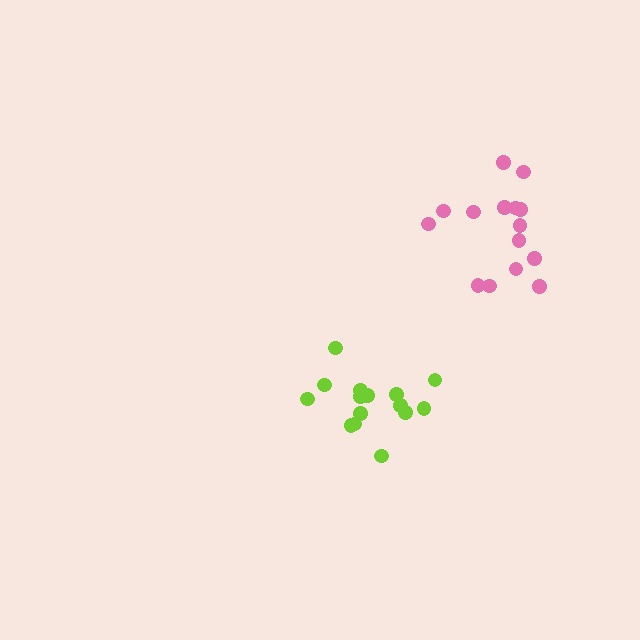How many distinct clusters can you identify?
There are 2 distinct clusters.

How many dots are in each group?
Group 1: 15 dots, Group 2: 15 dots (30 total).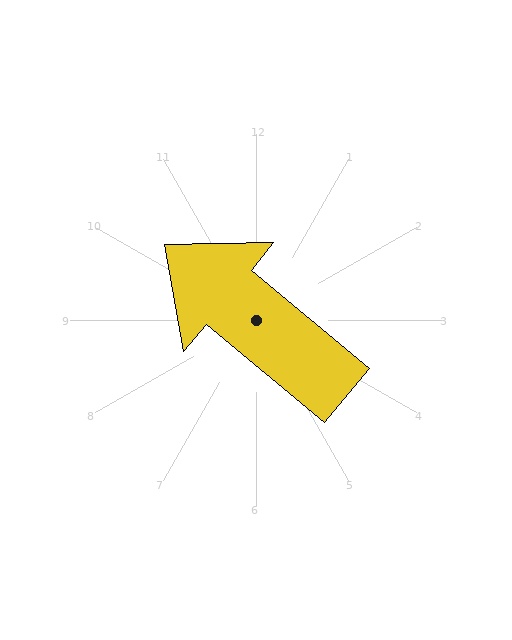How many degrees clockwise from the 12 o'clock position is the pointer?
Approximately 310 degrees.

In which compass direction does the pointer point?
Northwest.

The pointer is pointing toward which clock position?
Roughly 10 o'clock.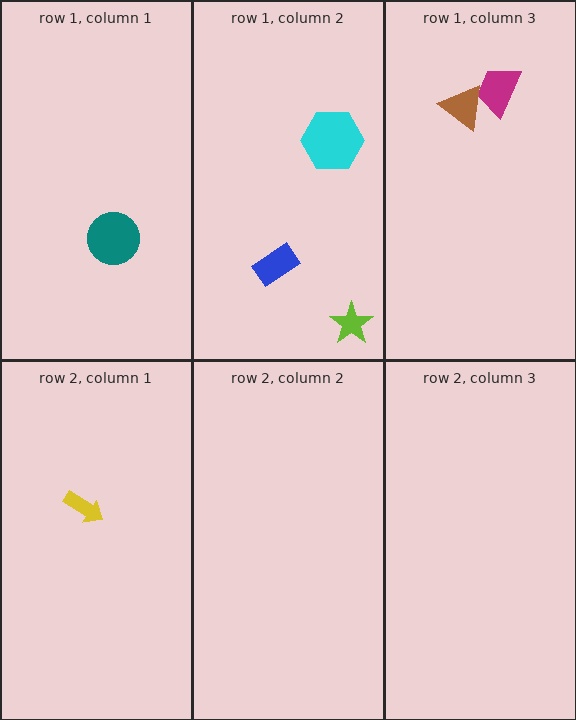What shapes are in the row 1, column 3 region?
The magenta trapezoid, the brown triangle.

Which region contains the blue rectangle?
The row 1, column 2 region.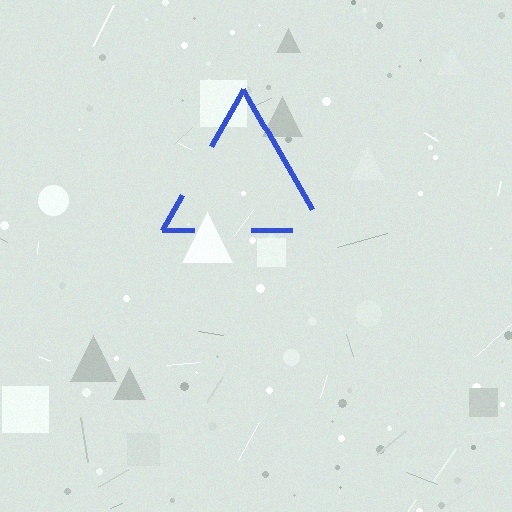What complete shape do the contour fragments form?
The contour fragments form a triangle.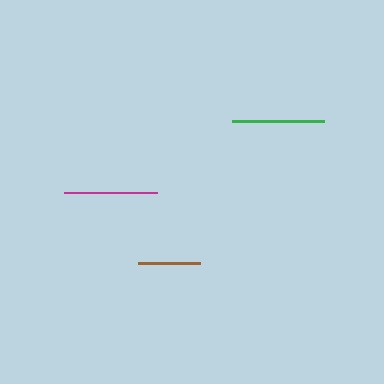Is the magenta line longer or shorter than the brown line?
The magenta line is longer than the brown line.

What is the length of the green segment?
The green segment is approximately 92 pixels long.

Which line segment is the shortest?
The brown line is the shortest at approximately 61 pixels.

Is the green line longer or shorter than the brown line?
The green line is longer than the brown line.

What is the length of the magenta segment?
The magenta segment is approximately 92 pixels long.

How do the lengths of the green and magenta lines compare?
The green and magenta lines are approximately the same length.